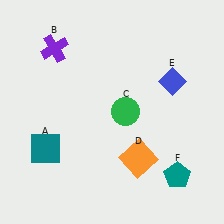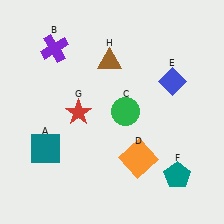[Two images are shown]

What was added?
A red star (G), a brown triangle (H) were added in Image 2.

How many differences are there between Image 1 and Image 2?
There are 2 differences between the two images.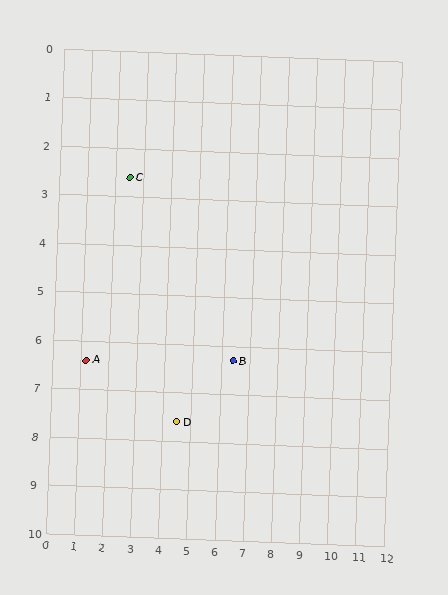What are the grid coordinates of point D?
Point D is at approximately (4.5, 7.6).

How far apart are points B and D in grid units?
Points B and D are about 2.3 grid units apart.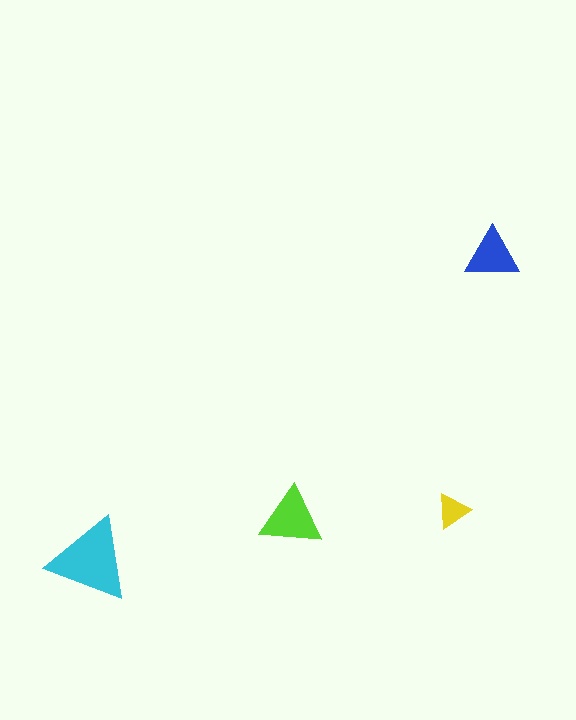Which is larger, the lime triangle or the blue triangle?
The lime one.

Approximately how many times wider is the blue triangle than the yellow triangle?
About 1.5 times wider.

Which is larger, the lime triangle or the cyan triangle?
The cyan one.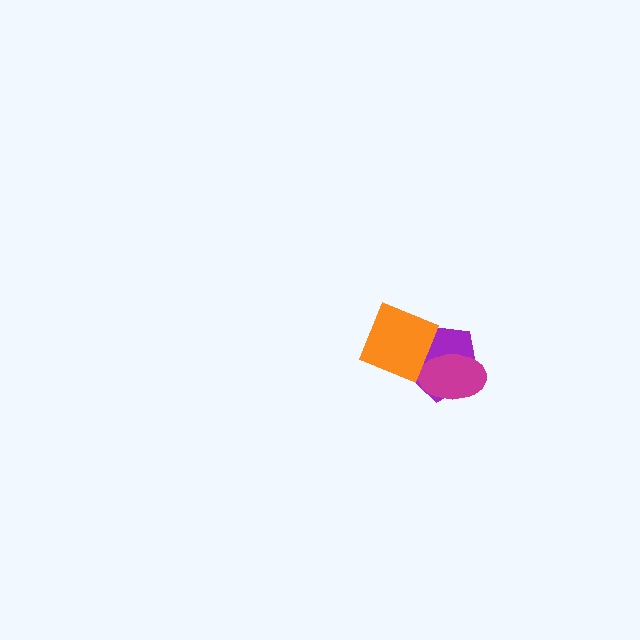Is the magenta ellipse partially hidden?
No, no other shape covers it.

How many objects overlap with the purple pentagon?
2 objects overlap with the purple pentagon.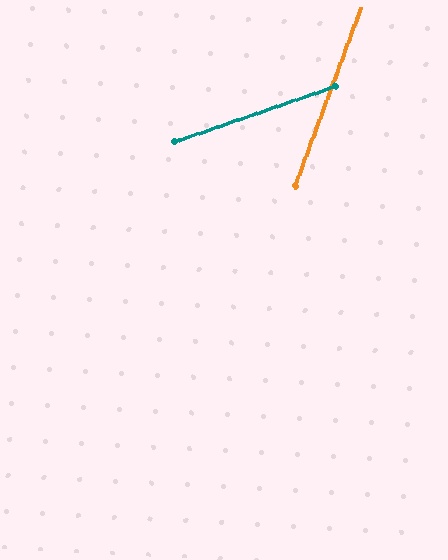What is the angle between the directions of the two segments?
Approximately 51 degrees.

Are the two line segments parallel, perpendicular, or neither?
Neither parallel nor perpendicular — they differ by about 51°.